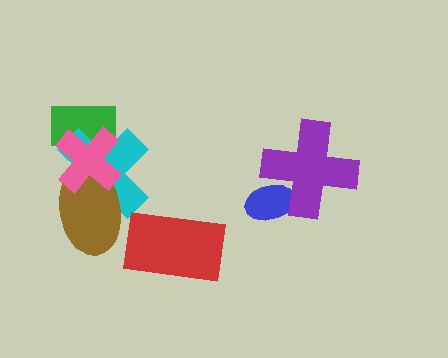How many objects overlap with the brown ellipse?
2 objects overlap with the brown ellipse.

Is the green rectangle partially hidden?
Yes, it is partially covered by another shape.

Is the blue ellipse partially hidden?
Yes, it is partially covered by another shape.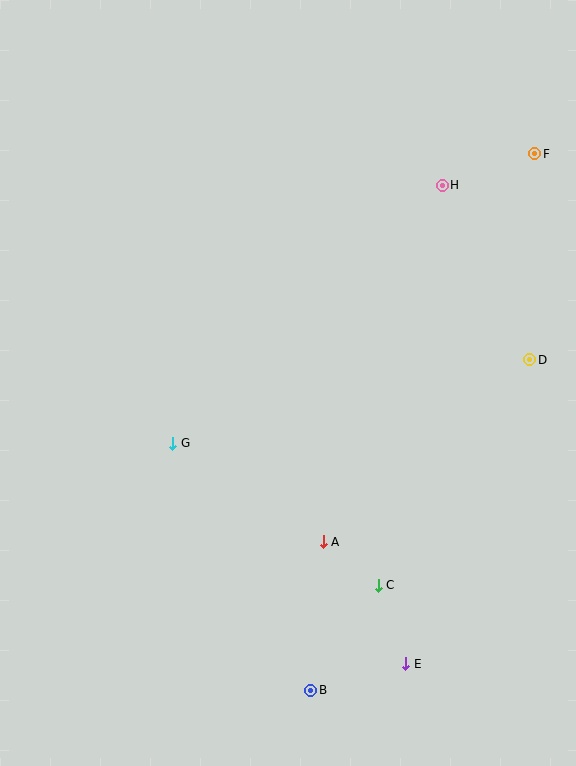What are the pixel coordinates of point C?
Point C is at (378, 585).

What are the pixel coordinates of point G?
Point G is at (173, 443).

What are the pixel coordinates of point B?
Point B is at (311, 690).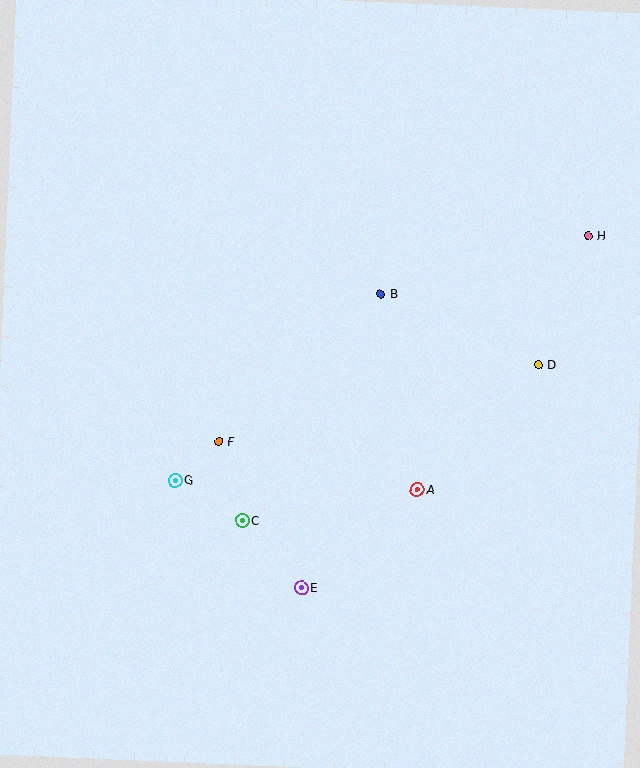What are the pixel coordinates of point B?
Point B is at (381, 294).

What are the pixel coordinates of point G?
Point G is at (175, 480).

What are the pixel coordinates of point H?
Point H is at (588, 236).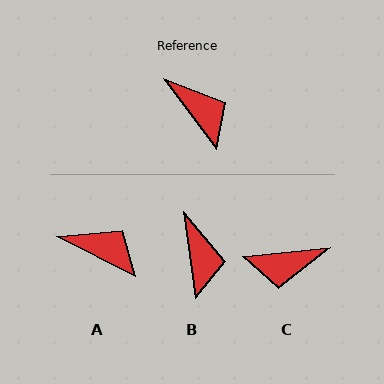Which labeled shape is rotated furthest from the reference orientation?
C, about 120 degrees away.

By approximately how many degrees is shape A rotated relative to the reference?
Approximately 27 degrees counter-clockwise.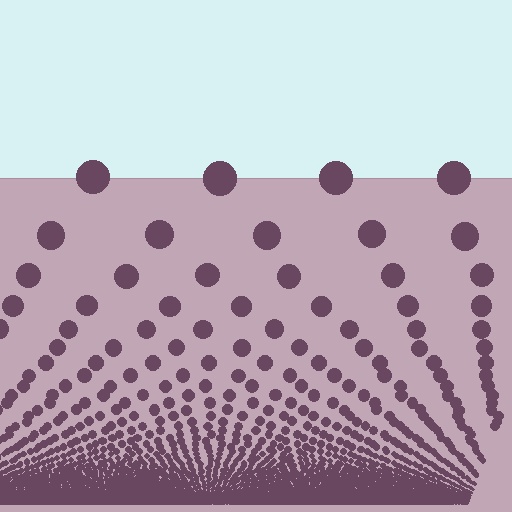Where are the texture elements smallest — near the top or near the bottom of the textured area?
Near the bottom.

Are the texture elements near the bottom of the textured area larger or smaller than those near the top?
Smaller. The gradient is inverted — elements near the bottom are smaller and denser.